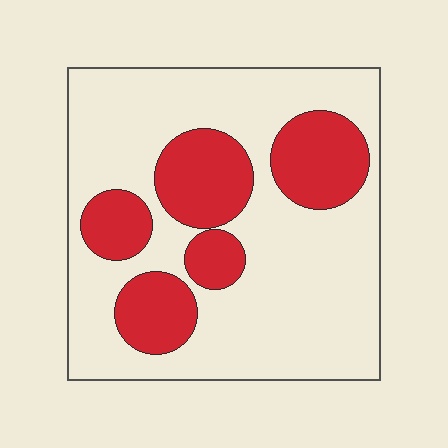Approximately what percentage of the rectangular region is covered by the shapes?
Approximately 30%.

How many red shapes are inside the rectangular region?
5.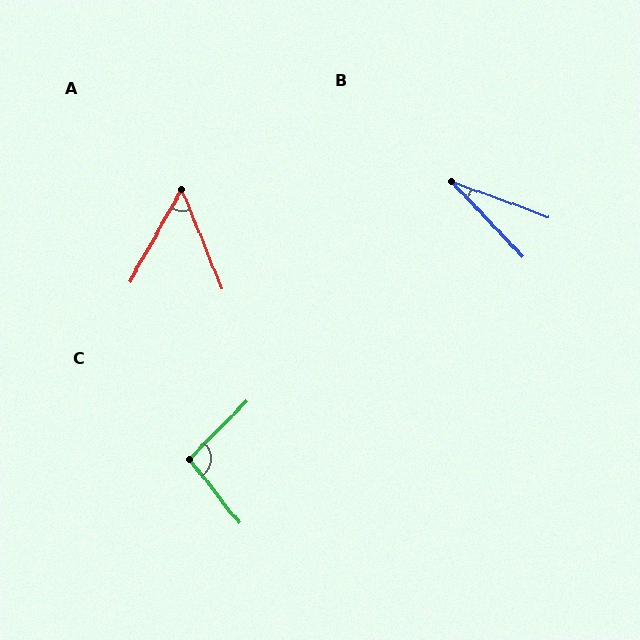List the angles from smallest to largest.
B (26°), A (51°), C (97°).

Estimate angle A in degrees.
Approximately 51 degrees.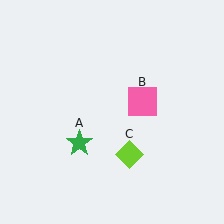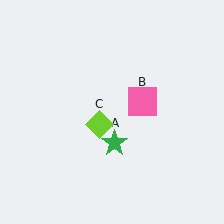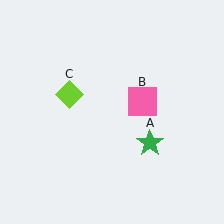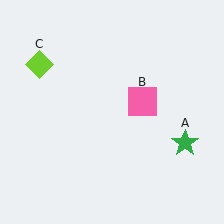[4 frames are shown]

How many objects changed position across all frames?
2 objects changed position: green star (object A), lime diamond (object C).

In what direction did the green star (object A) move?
The green star (object A) moved right.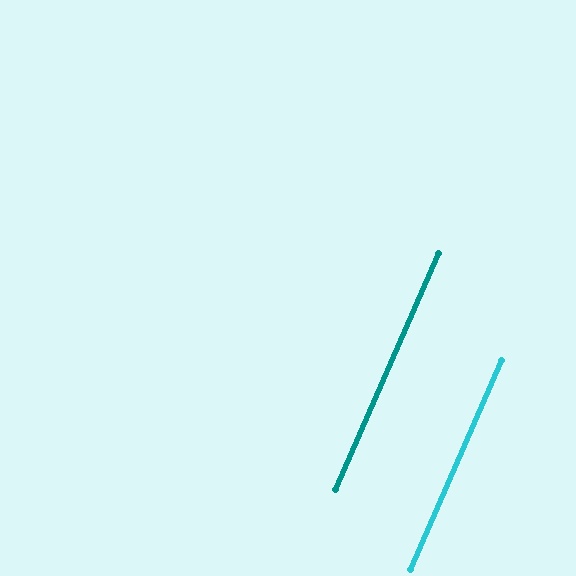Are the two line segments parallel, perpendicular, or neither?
Parallel — their directions differ by only 0.1°.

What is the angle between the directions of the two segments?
Approximately 0 degrees.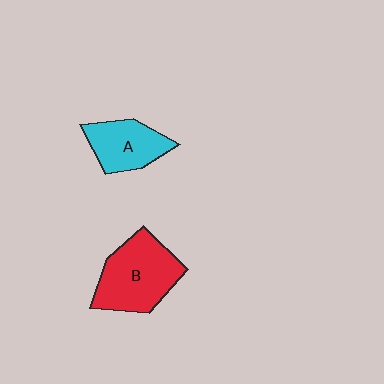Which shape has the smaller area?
Shape A (cyan).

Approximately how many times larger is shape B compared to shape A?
Approximately 1.5 times.